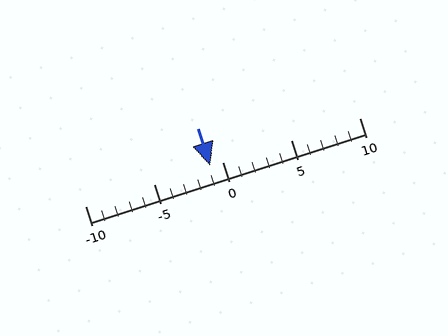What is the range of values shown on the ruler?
The ruler shows values from -10 to 10.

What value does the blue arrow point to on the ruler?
The blue arrow points to approximately -1.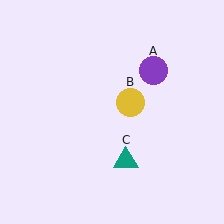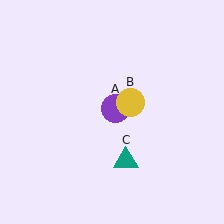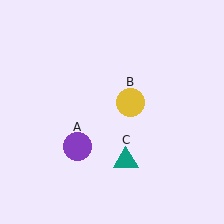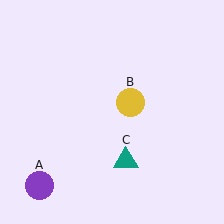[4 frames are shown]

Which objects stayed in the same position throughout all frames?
Yellow circle (object B) and teal triangle (object C) remained stationary.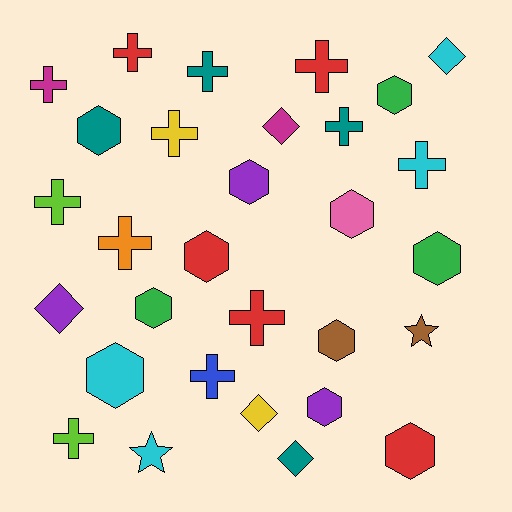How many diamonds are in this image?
There are 5 diamonds.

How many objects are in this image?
There are 30 objects.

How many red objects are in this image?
There are 5 red objects.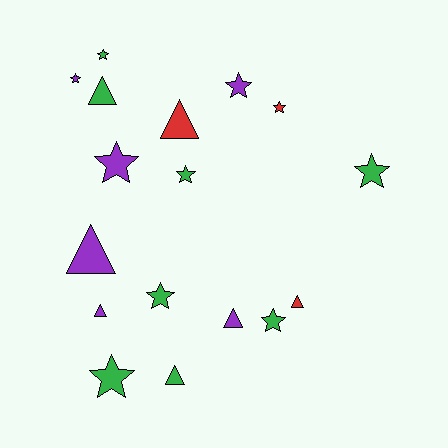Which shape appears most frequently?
Star, with 10 objects.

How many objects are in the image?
There are 17 objects.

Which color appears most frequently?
Green, with 8 objects.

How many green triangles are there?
There are 2 green triangles.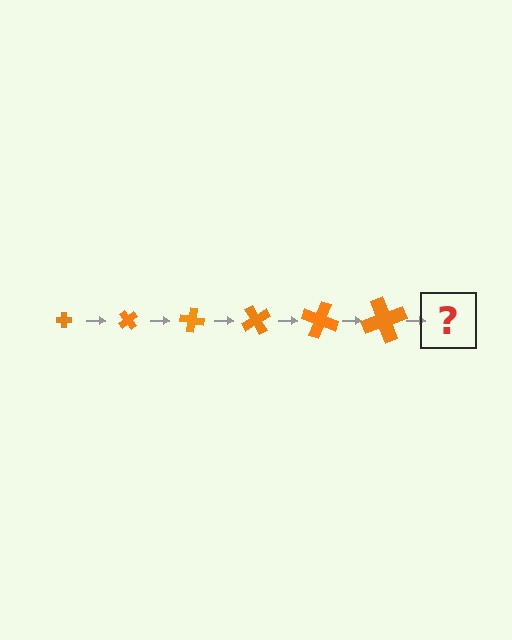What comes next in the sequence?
The next element should be a cross, larger than the previous one and rotated 300 degrees from the start.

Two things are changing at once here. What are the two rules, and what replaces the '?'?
The two rules are that the cross grows larger each step and it rotates 50 degrees each step. The '?' should be a cross, larger than the previous one and rotated 300 degrees from the start.